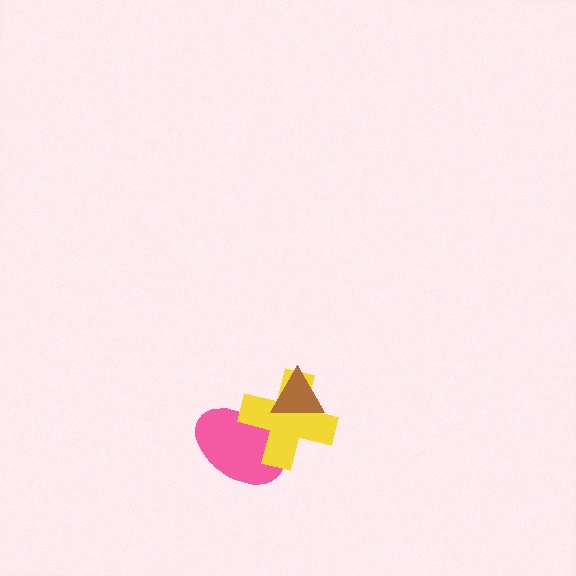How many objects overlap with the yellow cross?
2 objects overlap with the yellow cross.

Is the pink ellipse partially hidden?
Yes, it is partially covered by another shape.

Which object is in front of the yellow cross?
The brown triangle is in front of the yellow cross.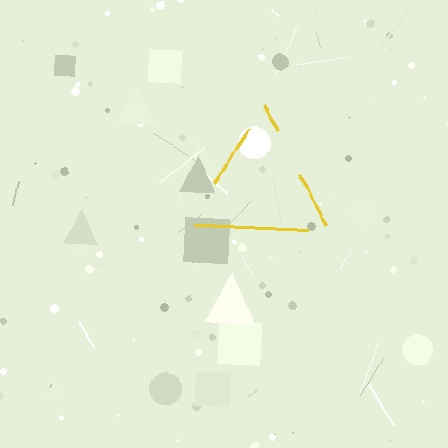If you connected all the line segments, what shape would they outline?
They would outline a triangle.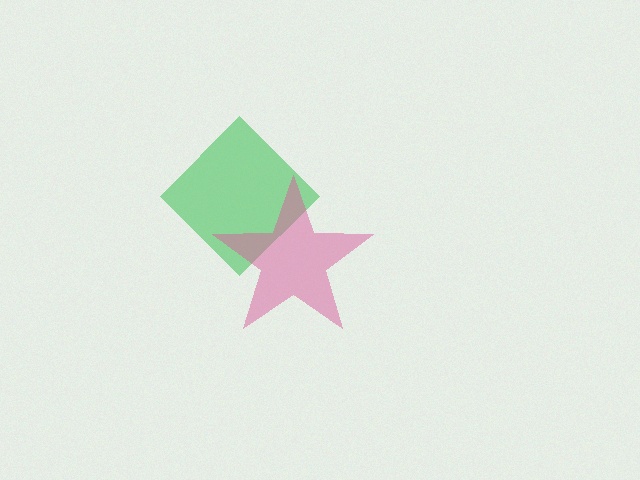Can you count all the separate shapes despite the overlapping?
Yes, there are 2 separate shapes.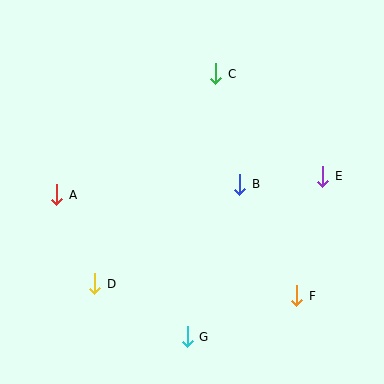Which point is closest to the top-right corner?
Point C is closest to the top-right corner.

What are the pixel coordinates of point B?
Point B is at (240, 184).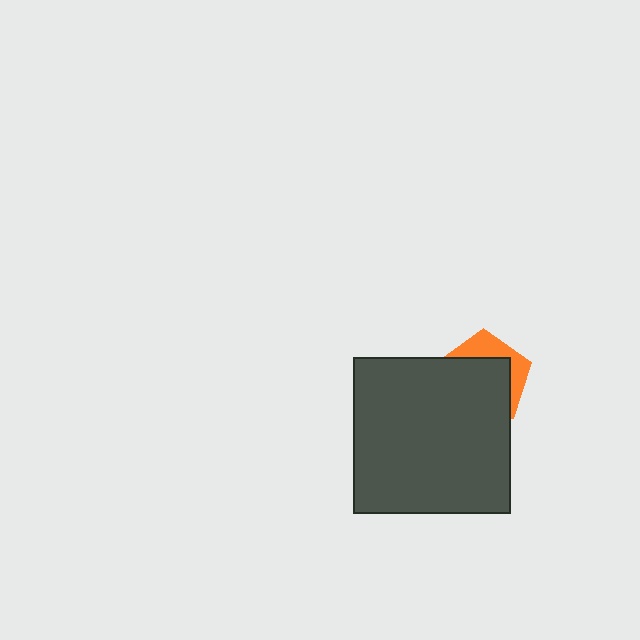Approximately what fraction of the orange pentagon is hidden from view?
Roughly 68% of the orange pentagon is hidden behind the dark gray square.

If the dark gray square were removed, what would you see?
You would see the complete orange pentagon.